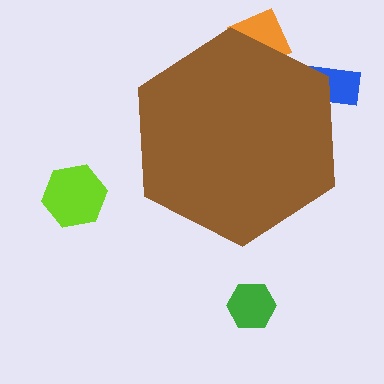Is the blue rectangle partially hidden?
Yes, the blue rectangle is partially hidden behind the brown hexagon.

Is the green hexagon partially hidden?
No, the green hexagon is fully visible.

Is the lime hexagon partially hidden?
No, the lime hexagon is fully visible.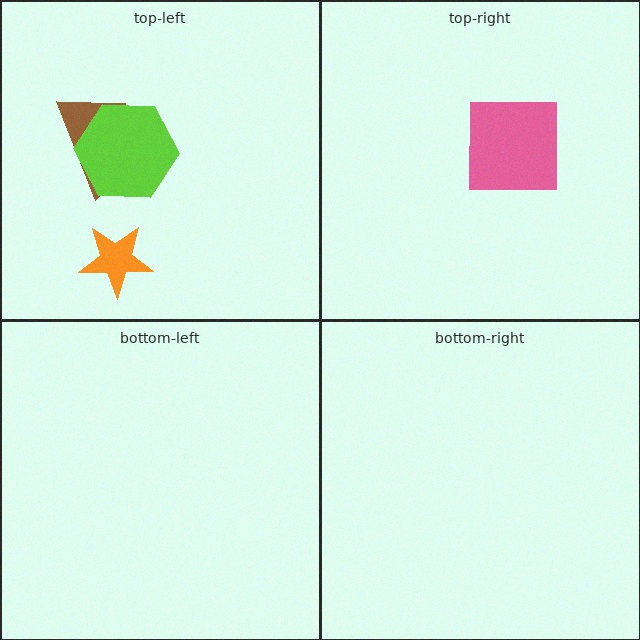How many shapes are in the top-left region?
3.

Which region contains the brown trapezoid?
The top-left region.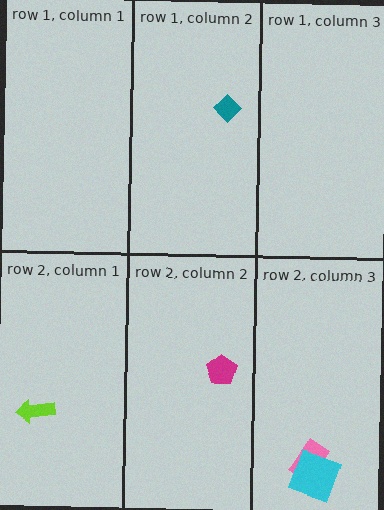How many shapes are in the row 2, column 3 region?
2.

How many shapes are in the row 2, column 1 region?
1.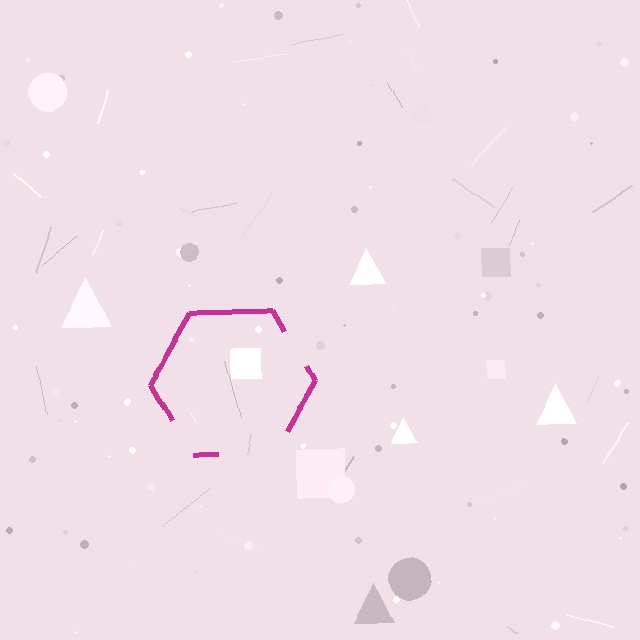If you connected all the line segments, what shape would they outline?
They would outline a hexagon.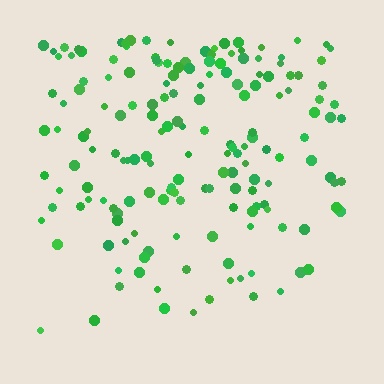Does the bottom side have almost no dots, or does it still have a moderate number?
Still a moderate number, just noticeably fewer than the top.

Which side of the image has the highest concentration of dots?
The top.